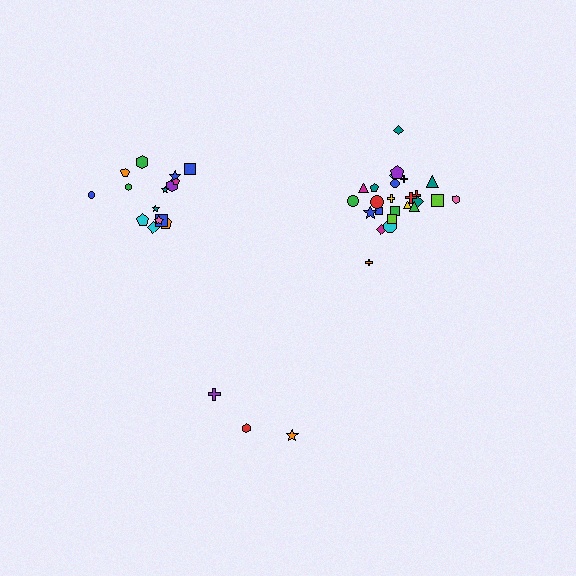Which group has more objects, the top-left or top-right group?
The top-right group.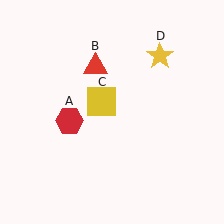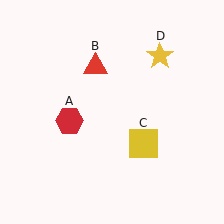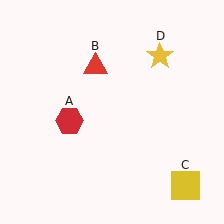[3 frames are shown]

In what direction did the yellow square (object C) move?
The yellow square (object C) moved down and to the right.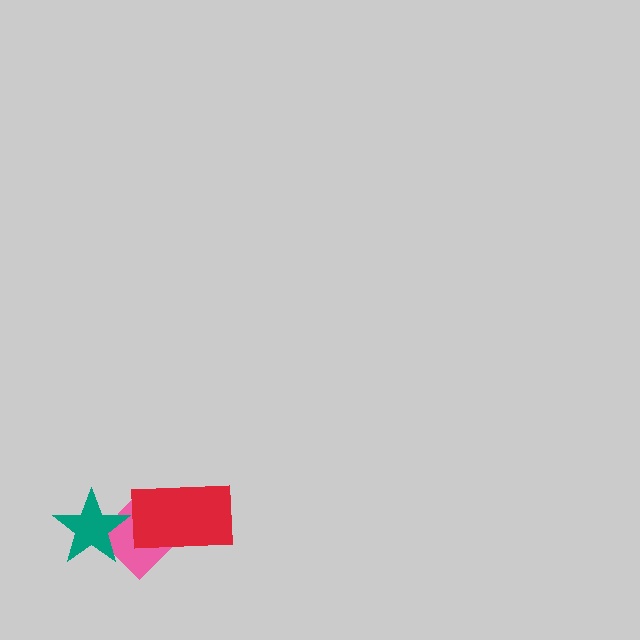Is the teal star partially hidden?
No, no other shape covers it.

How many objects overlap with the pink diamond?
2 objects overlap with the pink diamond.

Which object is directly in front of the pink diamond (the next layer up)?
The teal star is directly in front of the pink diamond.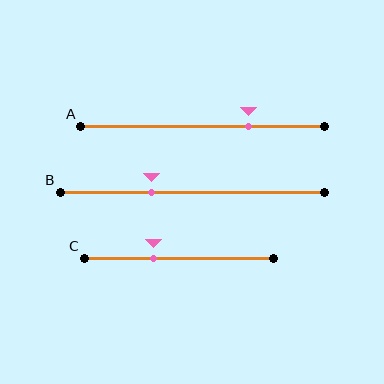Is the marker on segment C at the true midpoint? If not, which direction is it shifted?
No, the marker on segment C is shifted to the left by about 13% of the segment length.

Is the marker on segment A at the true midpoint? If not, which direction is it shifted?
No, the marker on segment A is shifted to the right by about 19% of the segment length.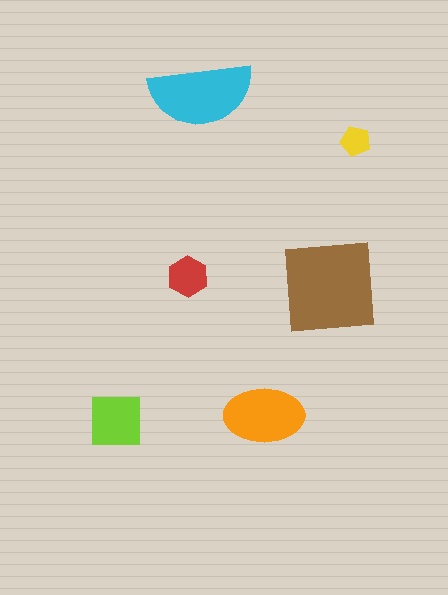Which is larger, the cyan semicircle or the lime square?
The cyan semicircle.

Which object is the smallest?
The yellow pentagon.